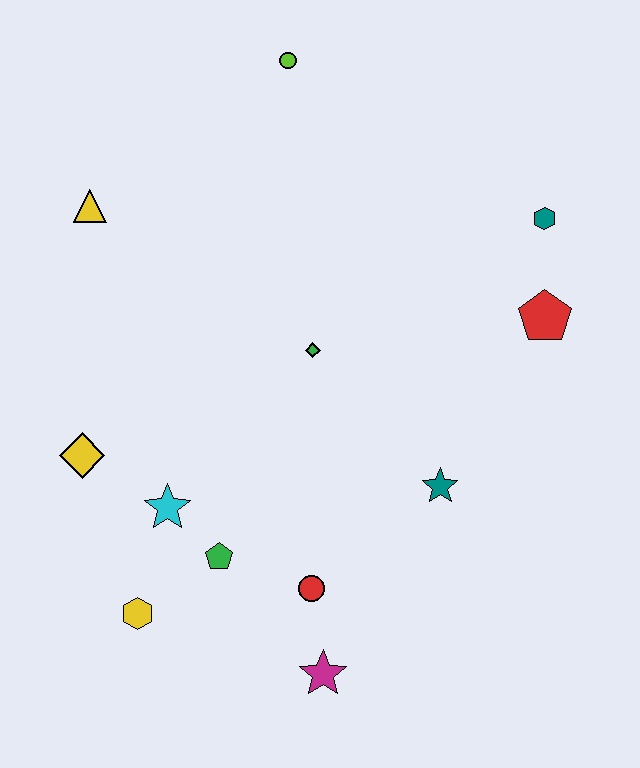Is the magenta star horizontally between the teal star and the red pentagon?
No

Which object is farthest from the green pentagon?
The lime circle is farthest from the green pentagon.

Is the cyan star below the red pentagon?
Yes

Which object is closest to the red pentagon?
The teal hexagon is closest to the red pentagon.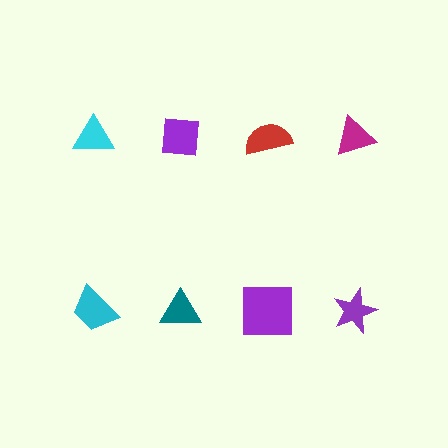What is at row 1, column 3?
A red semicircle.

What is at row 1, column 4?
A magenta triangle.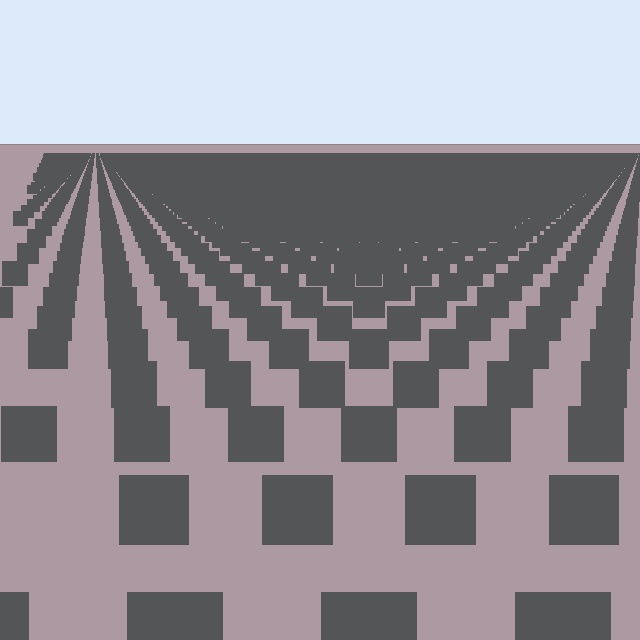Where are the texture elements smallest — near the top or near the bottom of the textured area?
Near the top.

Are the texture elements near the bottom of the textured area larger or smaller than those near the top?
Larger. Near the bottom, elements are closer to the viewer and appear at a bigger on-screen size.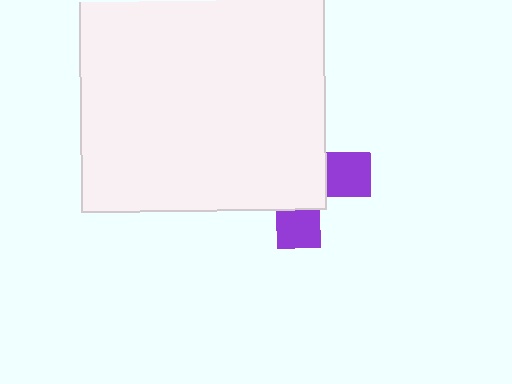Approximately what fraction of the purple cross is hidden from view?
Roughly 67% of the purple cross is hidden behind the white square.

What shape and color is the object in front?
The object in front is a white square.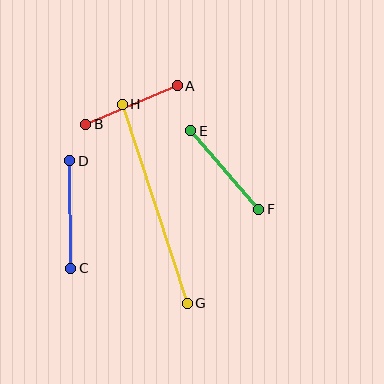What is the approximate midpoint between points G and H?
The midpoint is at approximately (155, 204) pixels.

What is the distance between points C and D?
The distance is approximately 108 pixels.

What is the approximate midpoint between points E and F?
The midpoint is at approximately (225, 170) pixels.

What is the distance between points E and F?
The distance is approximately 103 pixels.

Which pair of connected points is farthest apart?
Points G and H are farthest apart.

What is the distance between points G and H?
The distance is approximately 209 pixels.